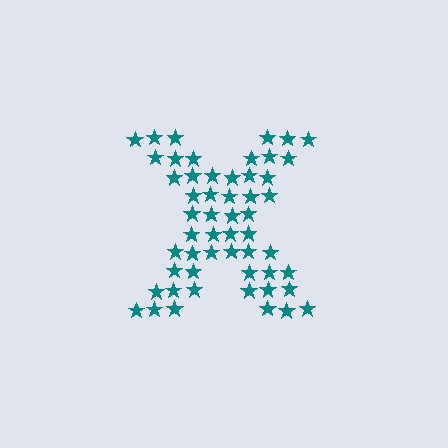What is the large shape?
The large shape is the letter X.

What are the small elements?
The small elements are stars.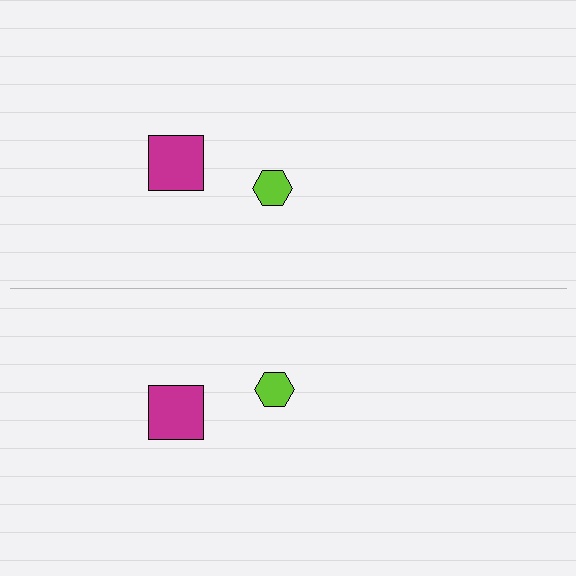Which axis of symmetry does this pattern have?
The pattern has a horizontal axis of symmetry running through the center of the image.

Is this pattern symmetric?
Yes, this pattern has bilateral (reflection) symmetry.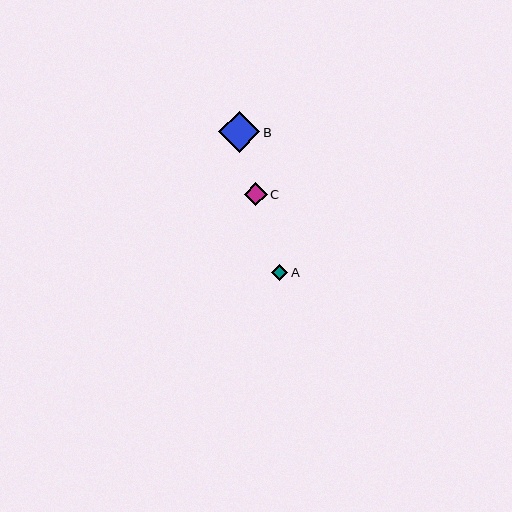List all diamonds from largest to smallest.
From largest to smallest: B, C, A.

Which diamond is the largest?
Diamond B is the largest with a size of approximately 41 pixels.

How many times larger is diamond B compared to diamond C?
Diamond B is approximately 1.8 times the size of diamond C.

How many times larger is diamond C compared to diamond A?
Diamond C is approximately 1.4 times the size of diamond A.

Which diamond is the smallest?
Diamond A is the smallest with a size of approximately 16 pixels.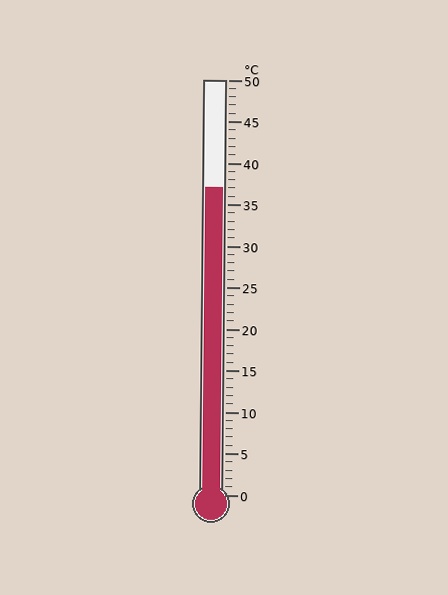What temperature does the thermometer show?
The thermometer shows approximately 37°C.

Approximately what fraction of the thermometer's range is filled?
The thermometer is filled to approximately 75% of its range.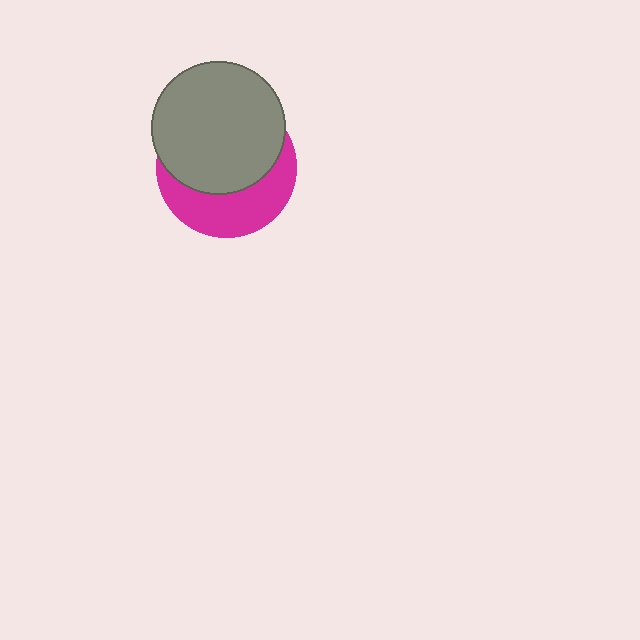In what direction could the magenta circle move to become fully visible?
The magenta circle could move down. That would shift it out from behind the gray circle entirely.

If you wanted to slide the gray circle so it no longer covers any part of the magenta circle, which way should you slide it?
Slide it up — that is the most direct way to separate the two shapes.